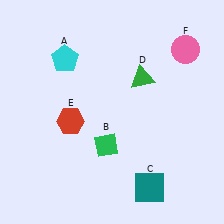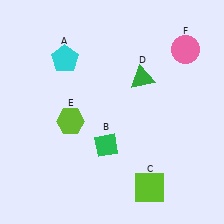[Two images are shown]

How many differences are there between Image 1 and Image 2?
There are 2 differences between the two images.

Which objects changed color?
C changed from teal to lime. E changed from red to lime.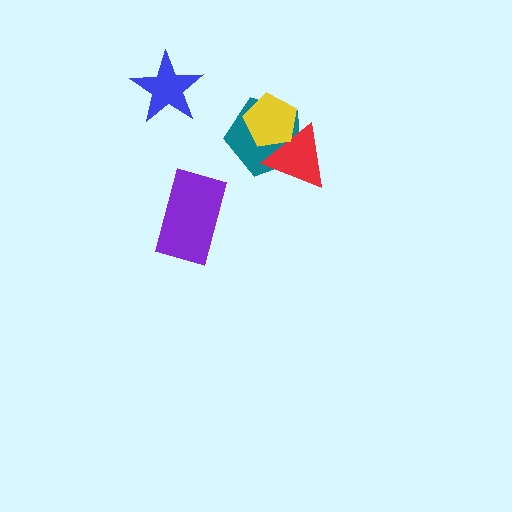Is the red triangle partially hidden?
Yes, it is partially covered by another shape.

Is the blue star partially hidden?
No, no other shape covers it.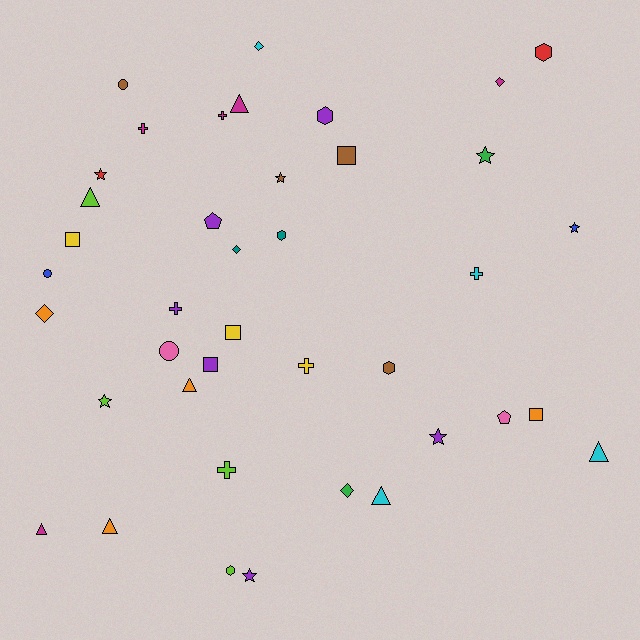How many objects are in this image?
There are 40 objects.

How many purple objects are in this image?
There are 6 purple objects.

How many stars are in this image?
There are 7 stars.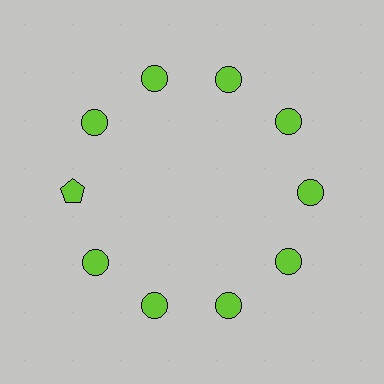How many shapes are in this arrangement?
There are 10 shapes arranged in a ring pattern.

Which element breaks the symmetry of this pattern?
The lime pentagon at roughly the 9 o'clock position breaks the symmetry. All other shapes are lime circles.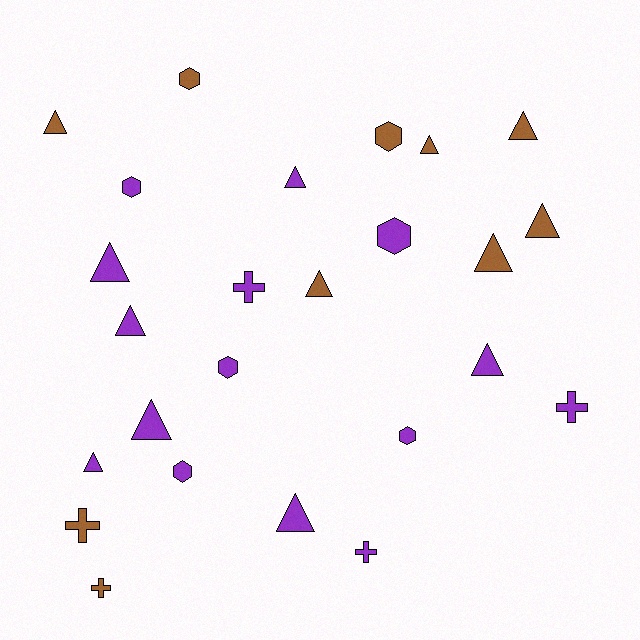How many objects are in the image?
There are 25 objects.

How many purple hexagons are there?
There are 5 purple hexagons.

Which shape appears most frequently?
Triangle, with 13 objects.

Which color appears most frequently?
Purple, with 15 objects.